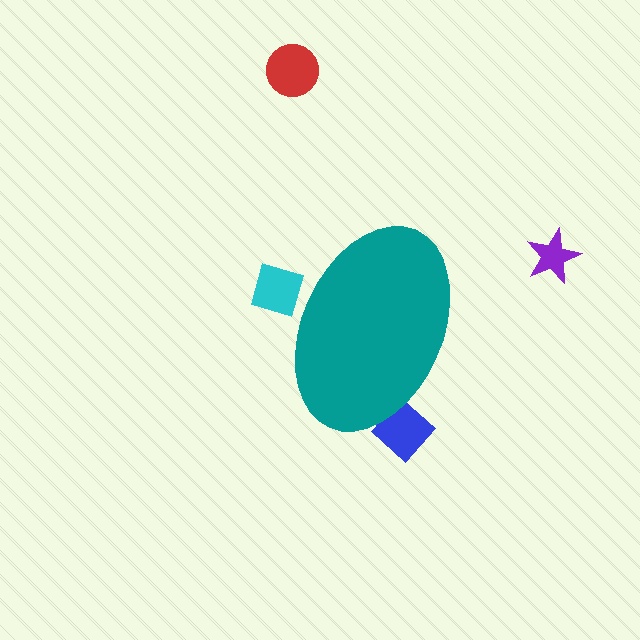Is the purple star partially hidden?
No, the purple star is fully visible.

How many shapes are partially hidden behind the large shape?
2 shapes are partially hidden.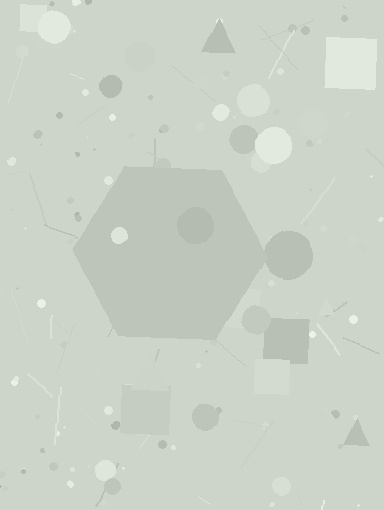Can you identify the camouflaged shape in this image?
The camouflaged shape is a hexagon.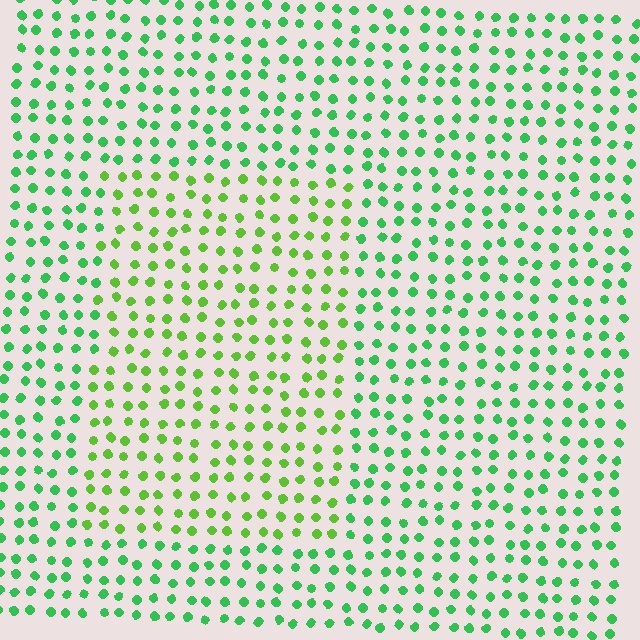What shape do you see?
I see a rectangle.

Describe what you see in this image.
The image is filled with small green elements in a uniform arrangement. A rectangle-shaped region is visible where the elements are tinted to a slightly different hue, forming a subtle color boundary.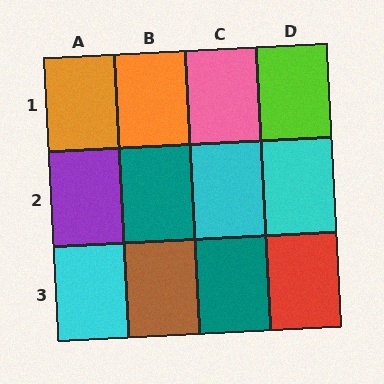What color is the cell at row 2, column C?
Cyan.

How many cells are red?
1 cell is red.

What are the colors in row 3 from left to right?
Cyan, brown, teal, red.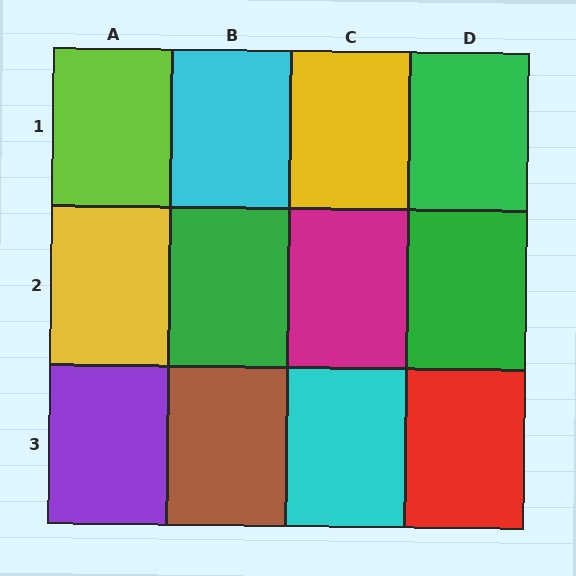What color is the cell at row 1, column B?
Cyan.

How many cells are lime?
1 cell is lime.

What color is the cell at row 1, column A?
Lime.